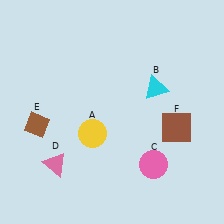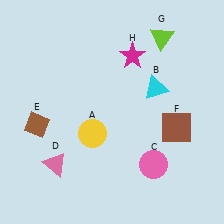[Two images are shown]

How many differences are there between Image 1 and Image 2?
There are 2 differences between the two images.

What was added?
A lime triangle (G), a magenta star (H) were added in Image 2.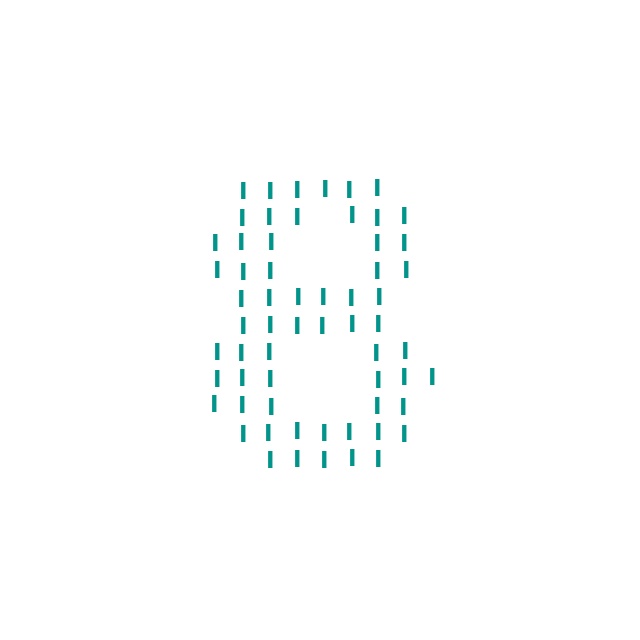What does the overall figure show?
The overall figure shows the digit 8.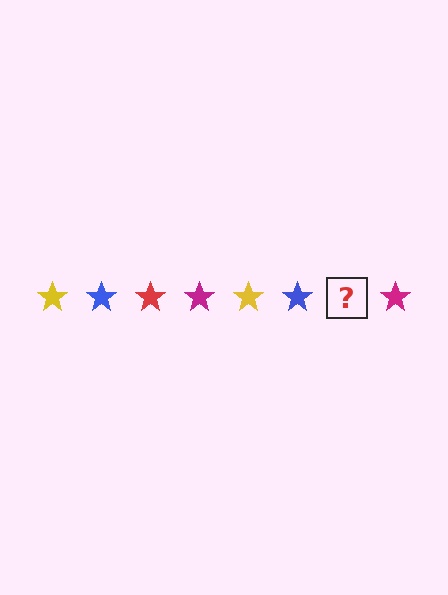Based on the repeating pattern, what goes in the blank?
The blank should be a red star.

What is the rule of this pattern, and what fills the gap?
The rule is that the pattern cycles through yellow, blue, red, magenta stars. The gap should be filled with a red star.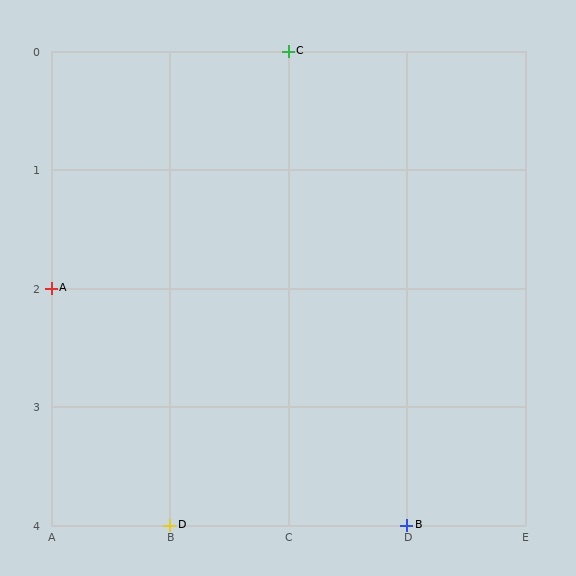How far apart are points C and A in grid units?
Points C and A are 2 columns and 2 rows apart (about 2.8 grid units diagonally).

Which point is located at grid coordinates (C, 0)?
Point C is at (C, 0).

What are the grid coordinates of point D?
Point D is at grid coordinates (B, 4).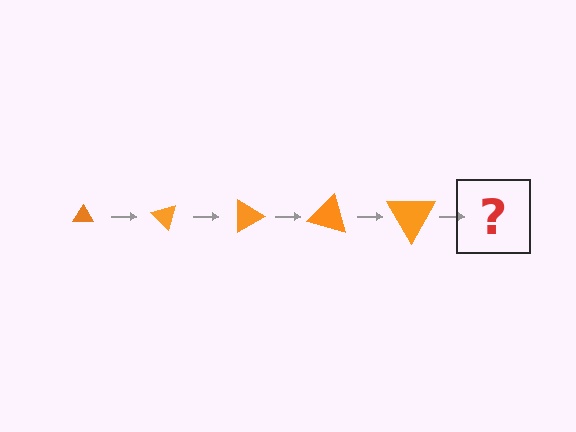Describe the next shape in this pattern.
It should be a triangle, larger than the previous one and rotated 225 degrees from the start.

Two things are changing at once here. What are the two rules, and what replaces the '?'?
The two rules are that the triangle grows larger each step and it rotates 45 degrees each step. The '?' should be a triangle, larger than the previous one and rotated 225 degrees from the start.